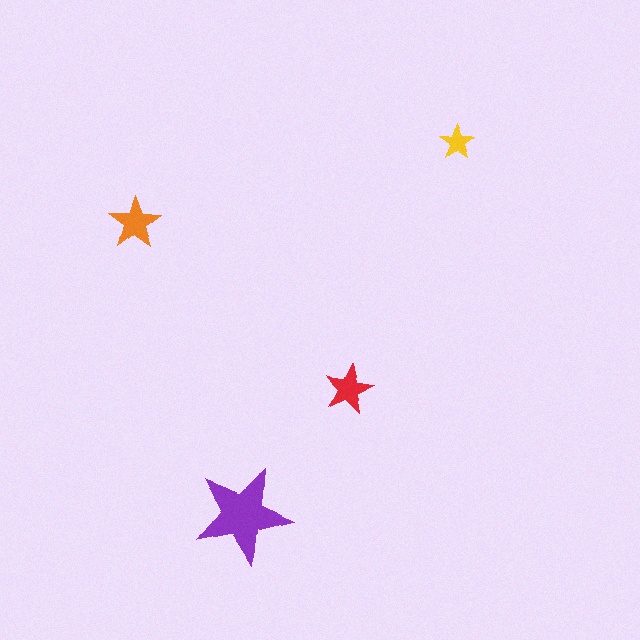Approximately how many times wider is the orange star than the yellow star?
About 1.5 times wider.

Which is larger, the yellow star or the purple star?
The purple one.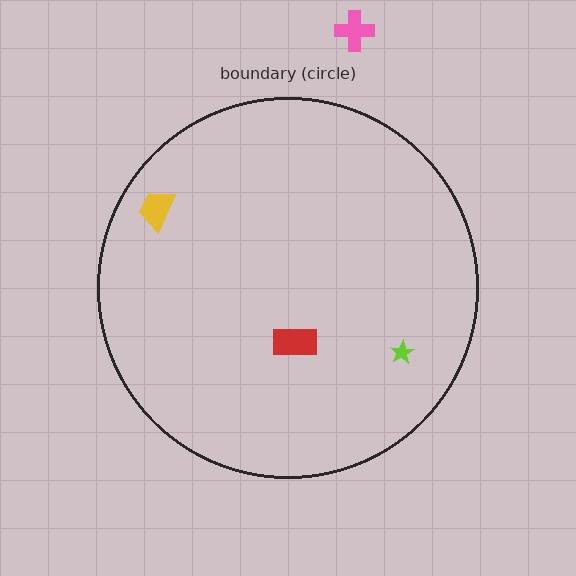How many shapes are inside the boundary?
3 inside, 1 outside.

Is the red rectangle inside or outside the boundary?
Inside.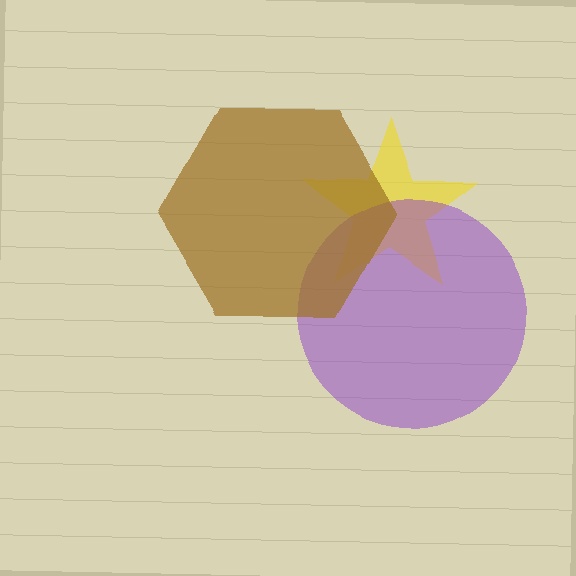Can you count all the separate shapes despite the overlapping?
Yes, there are 3 separate shapes.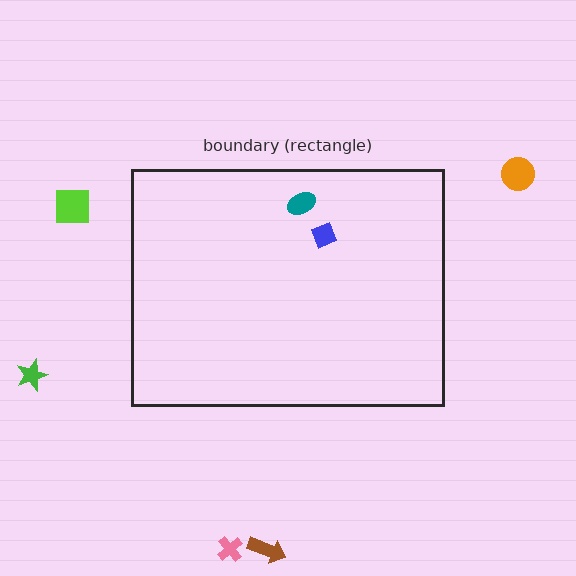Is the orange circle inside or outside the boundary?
Outside.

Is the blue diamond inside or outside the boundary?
Inside.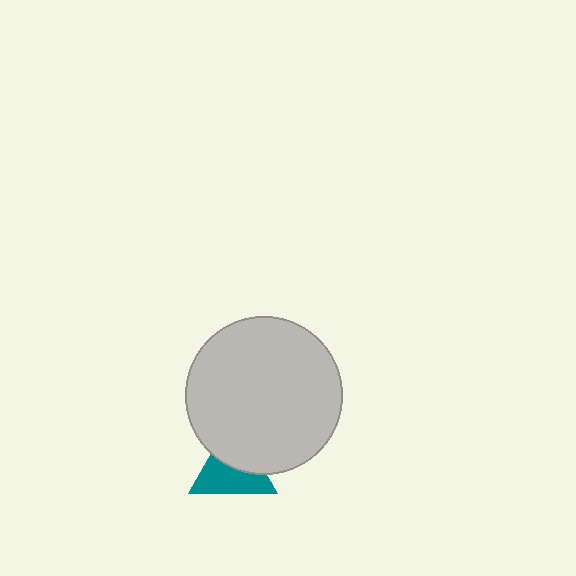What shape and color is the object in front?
The object in front is a light gray circle.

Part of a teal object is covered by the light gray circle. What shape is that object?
It is a triangle.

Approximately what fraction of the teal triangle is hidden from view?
Roughly 45% of the teal triangle is hidden behind the light gray circle.